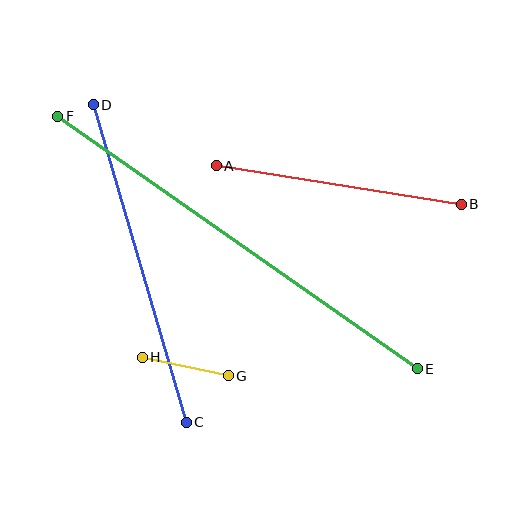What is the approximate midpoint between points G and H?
The midpoint is at approximately (185, 366) pixels.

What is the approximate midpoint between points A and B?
The midpoint is at approximately (339, 185) pixels.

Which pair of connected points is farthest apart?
Points E and F are farthest apart.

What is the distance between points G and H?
The distance is approximately 88 pixels.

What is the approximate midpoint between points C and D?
The midpoint is at approximately (140, 263) pixels.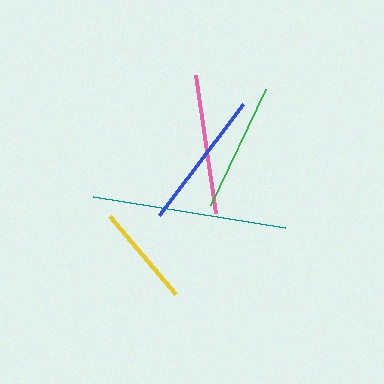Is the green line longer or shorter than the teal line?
The teal line is longer than the green line.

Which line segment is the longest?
The teal line is the longest at approximately 194 pixels.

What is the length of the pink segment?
The pink segment is approximately 139 pixels long.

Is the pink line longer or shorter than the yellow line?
The pink line is longer than the yellow line.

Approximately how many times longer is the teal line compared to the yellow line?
The teal line is approximately 1.9 times the length of the yellow line.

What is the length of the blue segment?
The blue segment is approximately 140 pixels long.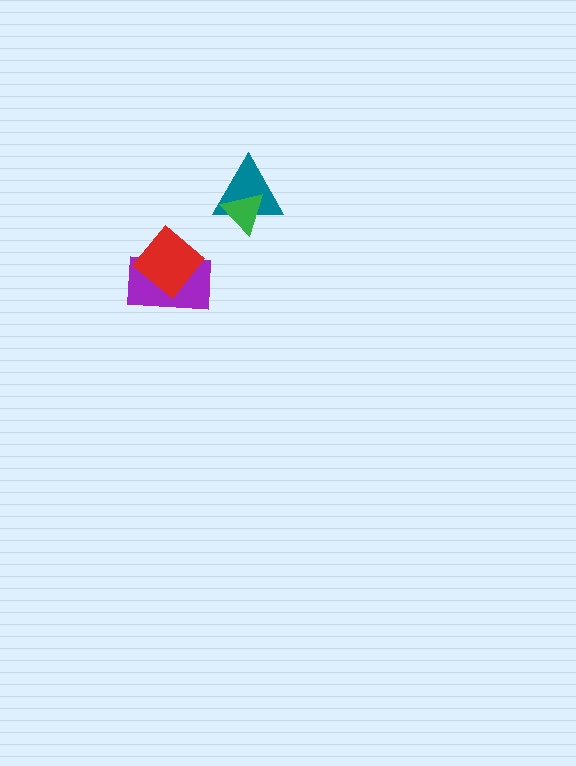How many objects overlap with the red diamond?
1 object overlaps with the red diamond.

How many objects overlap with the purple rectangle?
1 object overlaps with the purple rectangle.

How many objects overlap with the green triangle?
1 object overlaps with the green triangle.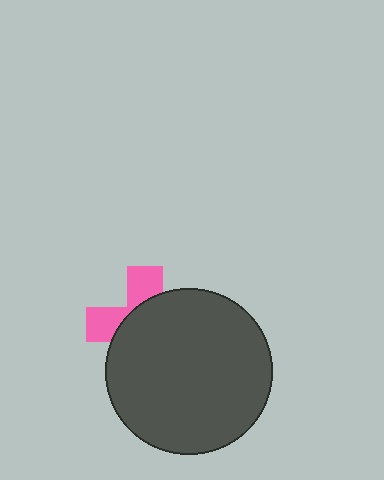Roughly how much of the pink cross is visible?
A small part of it is visible (roughly 35%).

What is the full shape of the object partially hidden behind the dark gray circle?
The partially hidden object is a pink cross.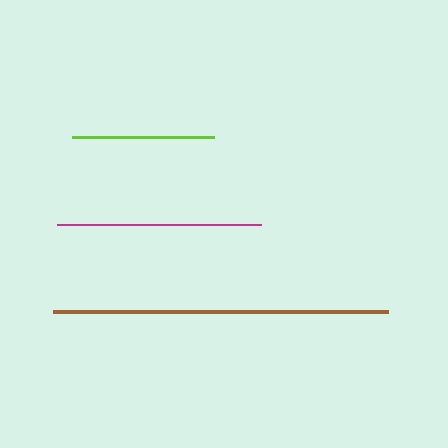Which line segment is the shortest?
The lime line is the shortest at approximately 141 pixels.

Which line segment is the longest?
The brown line is the longest at approximately 334 pixels.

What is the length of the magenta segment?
The magenta segment is approximately 204 pixels long.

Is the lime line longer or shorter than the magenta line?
The magenta line is longer than the lime line.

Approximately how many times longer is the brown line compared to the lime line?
The brown line is approximately 2.4 times the length of the lime line.